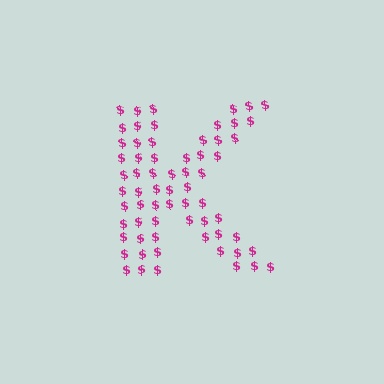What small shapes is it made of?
It is made of small dollar signs.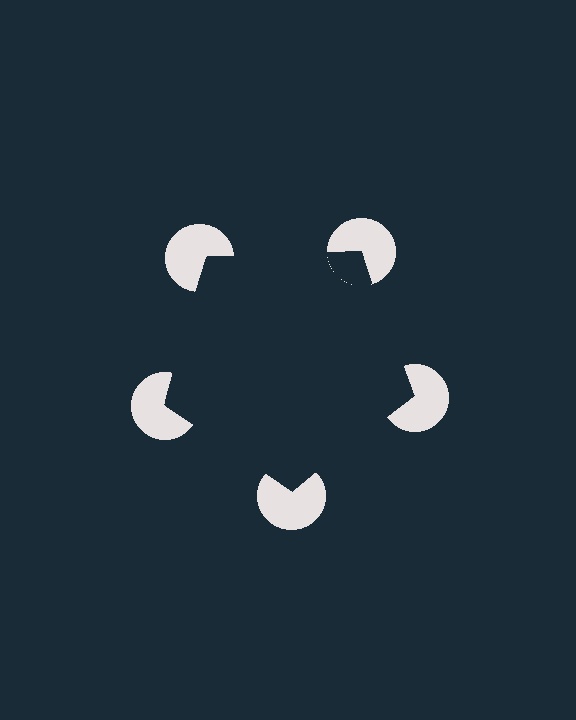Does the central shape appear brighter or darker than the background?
It typically appears slightly darker than the background, even though no actual brightness change is drawn.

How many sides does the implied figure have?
5 sides.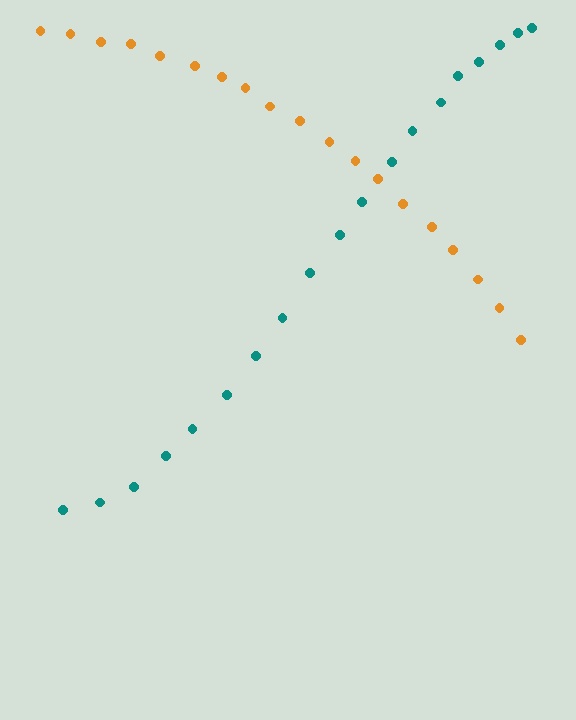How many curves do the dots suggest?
There are 2 distinct paths.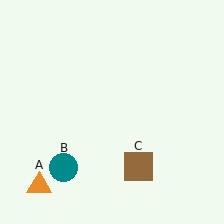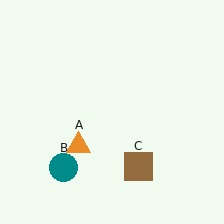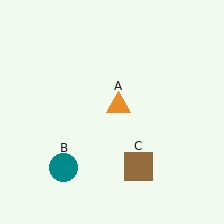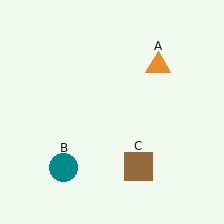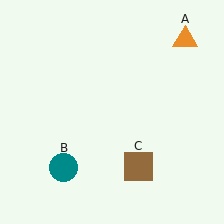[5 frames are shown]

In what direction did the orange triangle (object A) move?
The orange triangle (object A) moved up and to the right.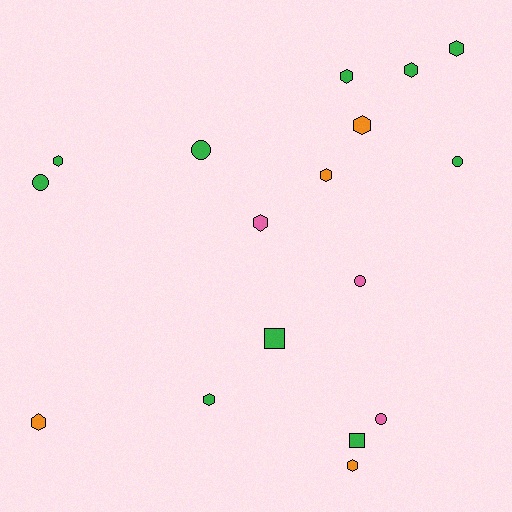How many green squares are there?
There are 2 green squares.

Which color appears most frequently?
Green, with 10 objects.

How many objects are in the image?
There are 17 objects.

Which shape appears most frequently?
Hexagon, with 10 objects.